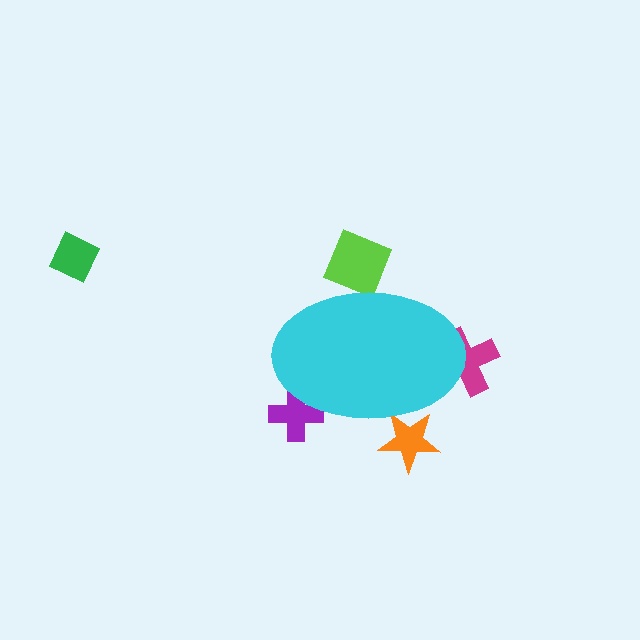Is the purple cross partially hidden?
Yes, the purple cross is partially hidden behind the cyan ellipse.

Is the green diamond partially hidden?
No, the green diamond is fully visible.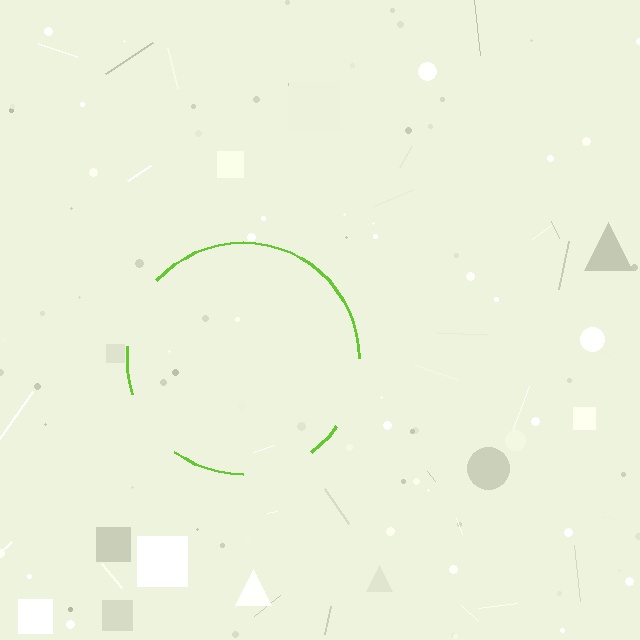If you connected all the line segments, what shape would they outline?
They would outline a circle.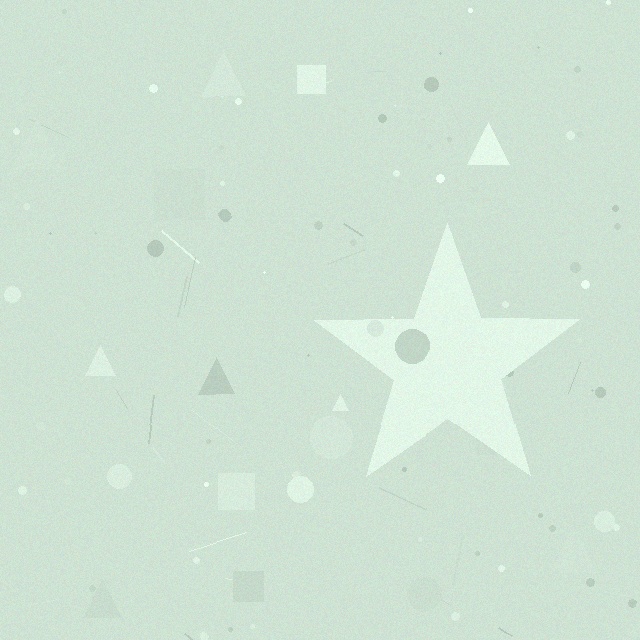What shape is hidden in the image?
A star is hidden in the image.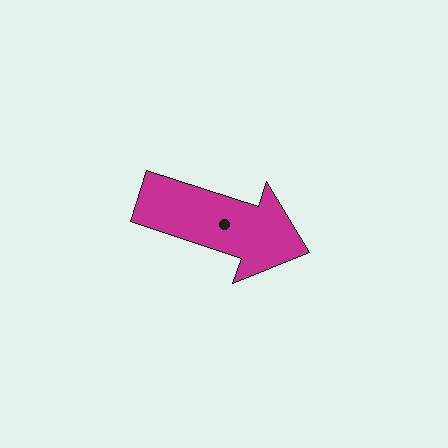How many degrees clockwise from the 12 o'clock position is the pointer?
Approximately 108 degrees.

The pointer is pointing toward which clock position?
Roughly 4 o'clock.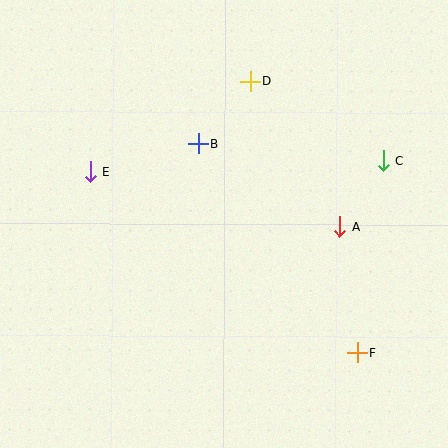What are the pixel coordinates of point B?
Point B is at (199, 144).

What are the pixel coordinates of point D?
Point D is at (250, 81).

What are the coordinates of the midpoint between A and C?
The midpoint between A and C is at (362, 193).